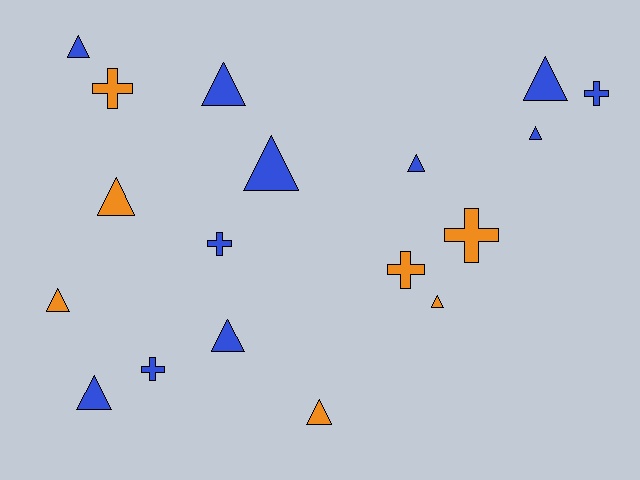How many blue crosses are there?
There are 3 blue crosses.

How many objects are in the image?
There are 18 objects.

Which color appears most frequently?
Blue, with 11 objects.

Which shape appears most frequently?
Triangle, with 12 objects.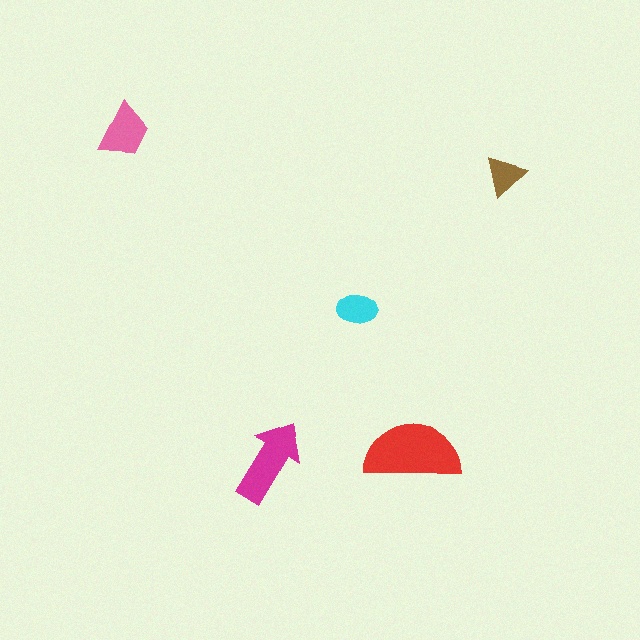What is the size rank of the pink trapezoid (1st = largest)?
3rd.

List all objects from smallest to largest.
The brown triangle, the cyan ellipse, the pink trapezoid, the magenta arrow, the red semicircle.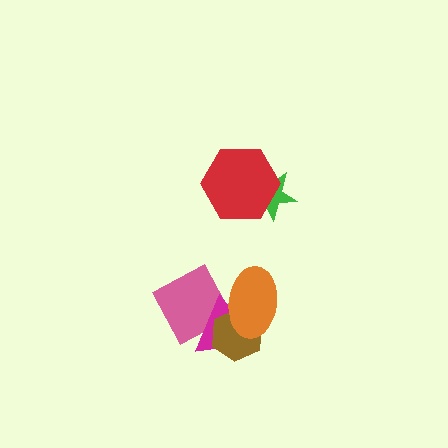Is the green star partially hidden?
Yes, it is partially covered by another shape.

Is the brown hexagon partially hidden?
Yes, it is partially covered by another shape.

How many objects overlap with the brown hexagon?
2 objects overlap with the brown hexagon.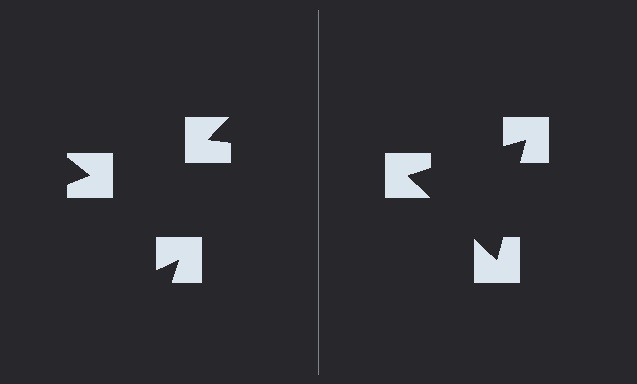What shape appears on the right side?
An illusory triangle.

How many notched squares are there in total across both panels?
6 — 3 on each side.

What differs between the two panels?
The notched squares are positioned identically on both sides; only the wedge orientations differ. On the right they align to a triangle; on the left they are misaligned.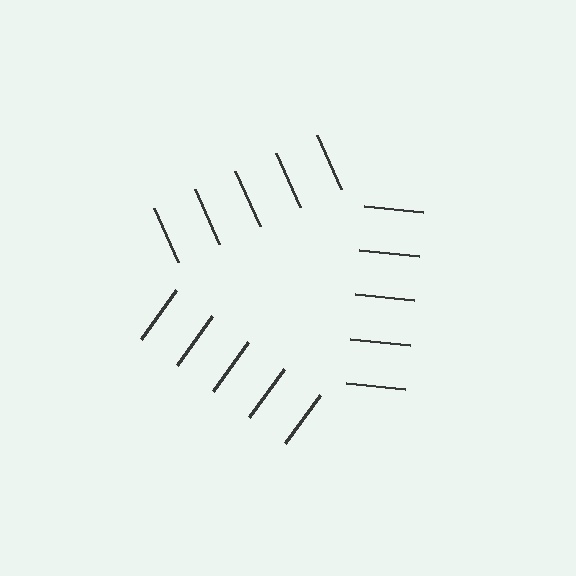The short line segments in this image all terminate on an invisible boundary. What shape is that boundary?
An illusory triangle — the line segments terminate on its edges but no continuous stroke is drawn.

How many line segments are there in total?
15 — 5 along each of the 3 edges.